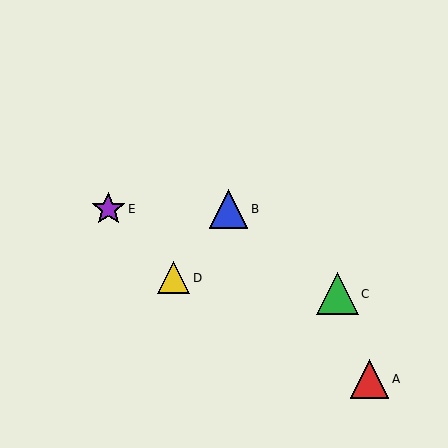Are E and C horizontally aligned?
No, E is at y≈209 and C is at y≈294.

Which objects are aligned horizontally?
Objects B, E are aligned horizontally.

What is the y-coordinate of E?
Object E is at y≈209.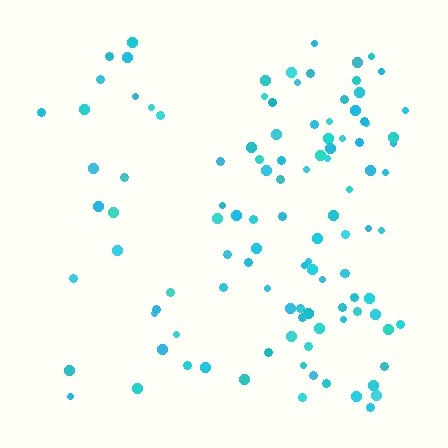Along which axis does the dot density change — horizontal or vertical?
Horizontal.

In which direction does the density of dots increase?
From left to right, with the right side densest.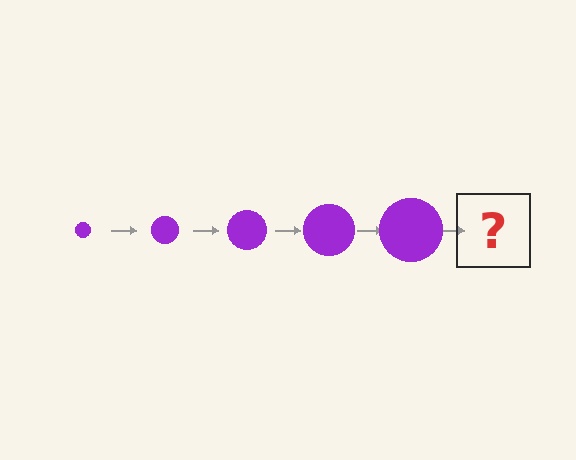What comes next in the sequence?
The next element should be a purple circle, larger than the previous one.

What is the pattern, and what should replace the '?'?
The pattern is that the circle gets progressively larger each step. The '?' should be a purple circle, larger than the previous one.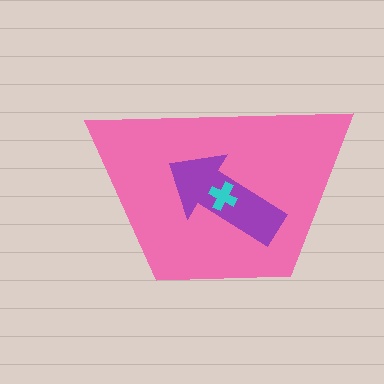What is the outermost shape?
The pink trapezoid.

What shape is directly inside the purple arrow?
The cyan cross.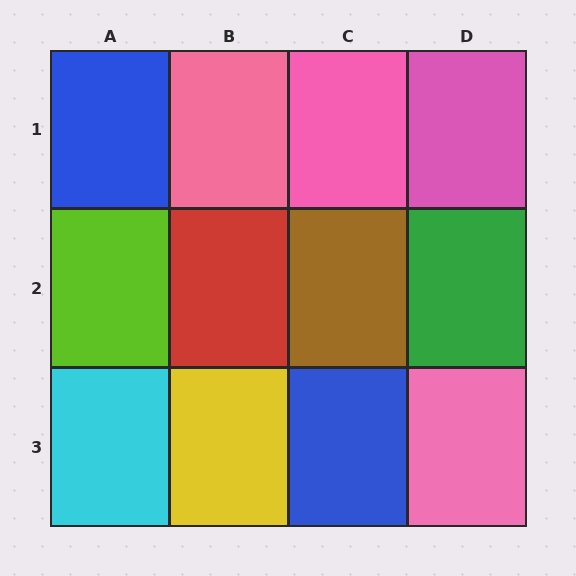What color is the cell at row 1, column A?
Blue.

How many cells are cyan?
1 cell is cyan.